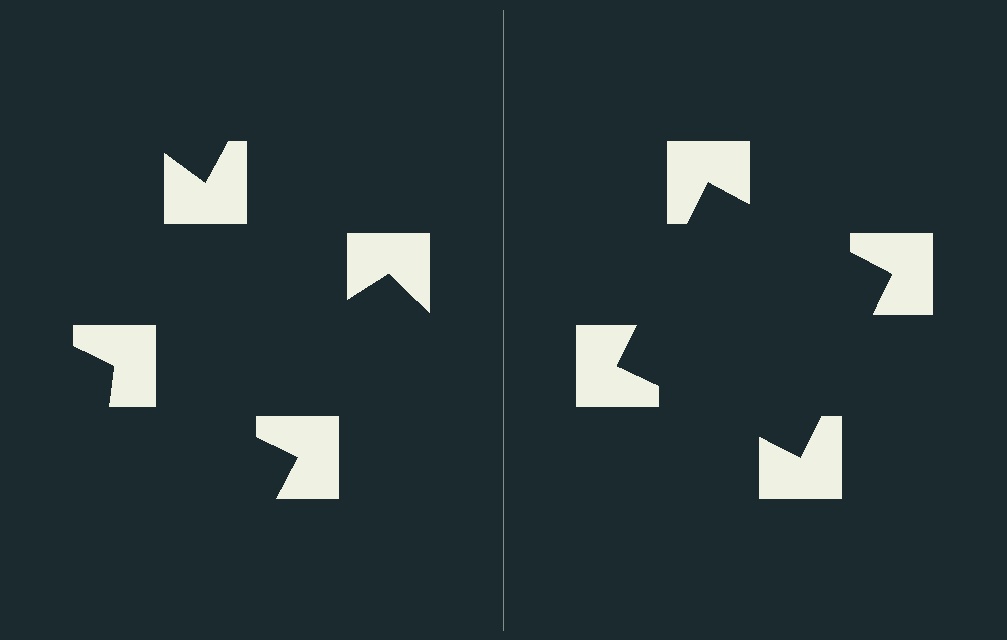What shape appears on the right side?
An illusory square.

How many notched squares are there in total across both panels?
8 — 4 on each side.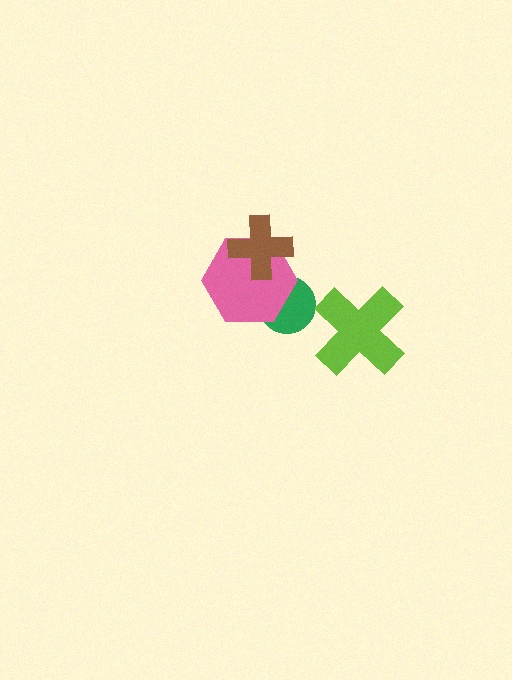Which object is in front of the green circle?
The pink hexagon is in front of the green circle.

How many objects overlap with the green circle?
1 object overlaps with the green circle.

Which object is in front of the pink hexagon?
The brown cross is in front of the pink hexagon.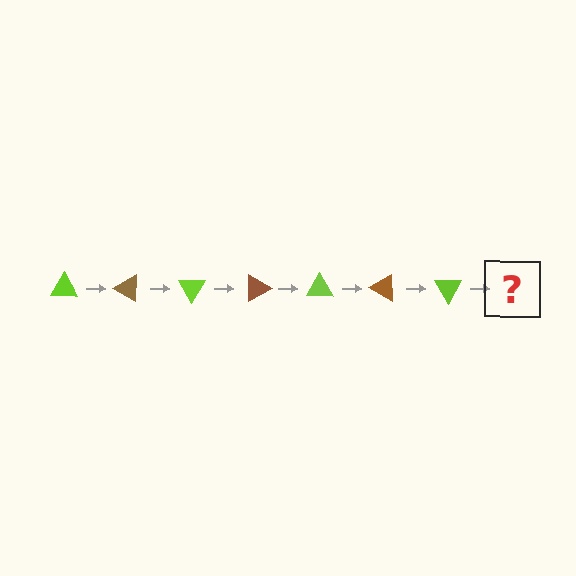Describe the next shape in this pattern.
It should be a brown triangle, rotated 210 degrees from the start.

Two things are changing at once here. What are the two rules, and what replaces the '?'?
The two rules are that it rotates 30 degrees each step and the color cycles through lime and brown. The '?' should be a brown triangle, rotated 210 degrees from the start.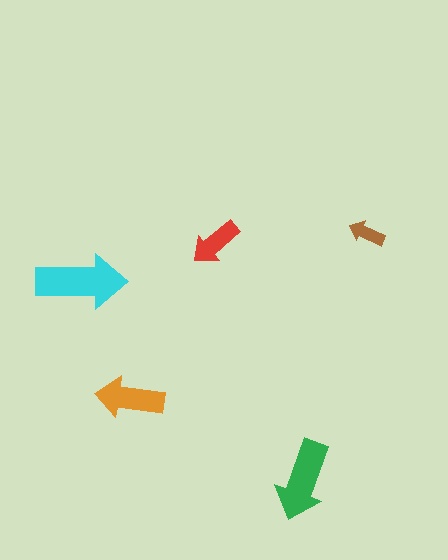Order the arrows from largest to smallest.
the cyan one, the green one, the orange one, the red one, the brown one.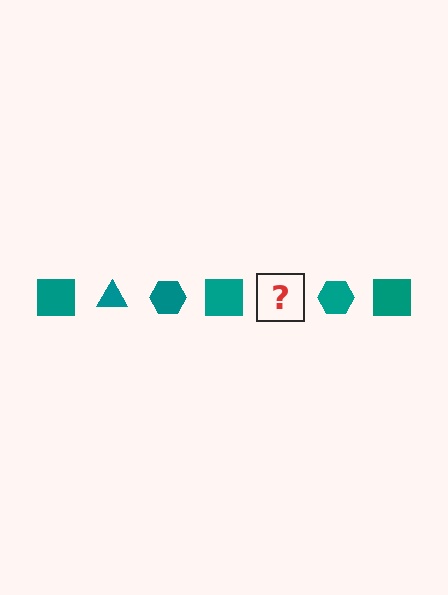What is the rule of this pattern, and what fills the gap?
The rule is that the pattern cycles through square, triangle, hexagon shapes in teal. The gap should be filled with a teal triangle.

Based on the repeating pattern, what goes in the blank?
The blank should be a teal triangle.